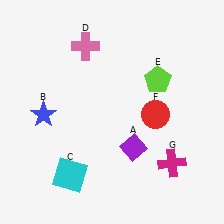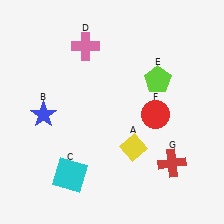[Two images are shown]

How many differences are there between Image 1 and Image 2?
There are 2 differences between the two images.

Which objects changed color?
A changed from purple to yellow. G changed from magenta to red.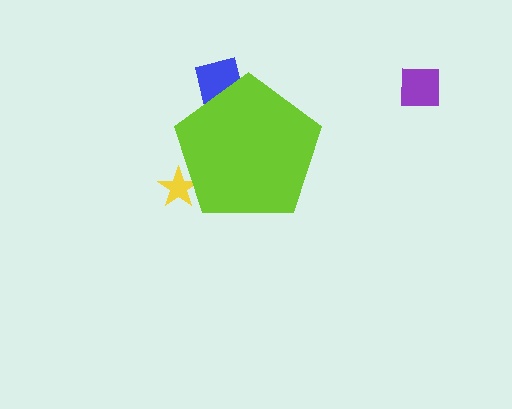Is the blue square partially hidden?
Yes, the blue square is partially hidden behind the lime pentagon.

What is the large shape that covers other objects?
A lime pentagon.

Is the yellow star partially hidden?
Yes, the yellow star is partially hidden behind the lime pentagon.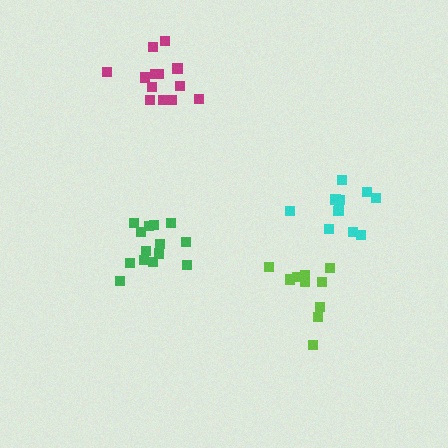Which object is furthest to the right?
The cyan cluster is rightmost.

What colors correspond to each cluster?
The clusters are colored: green, lime, magenta, cyan.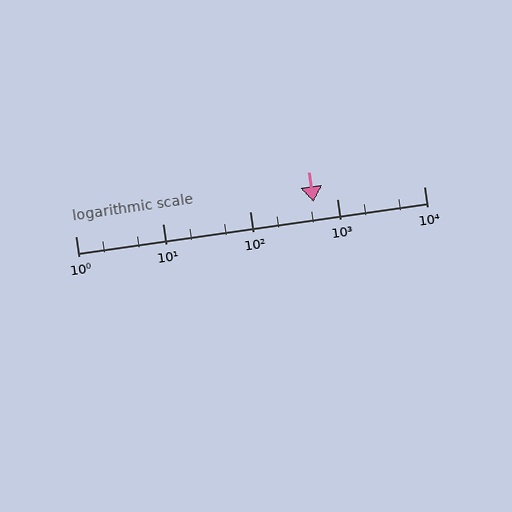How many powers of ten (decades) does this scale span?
The scale spans 4 decades, from 1 to 10000.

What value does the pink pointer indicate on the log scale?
The pointer indicates approximately 540.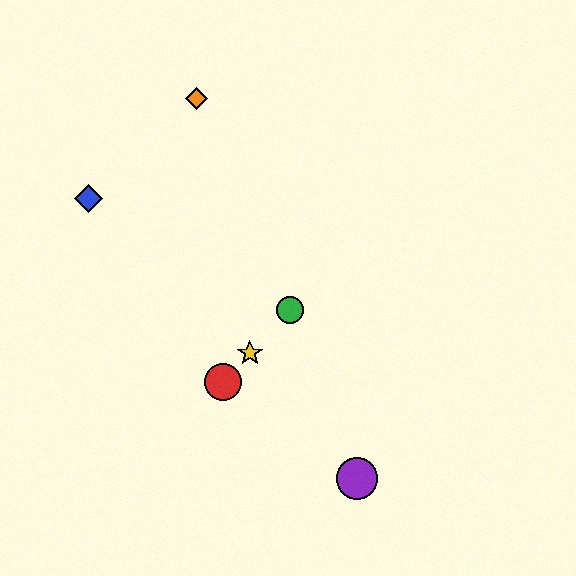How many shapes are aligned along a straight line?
3 shapes (the red circle, the green circle, the yellow star) are aligned along a straight line.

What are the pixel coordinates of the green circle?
The green circle is at (290, 310).